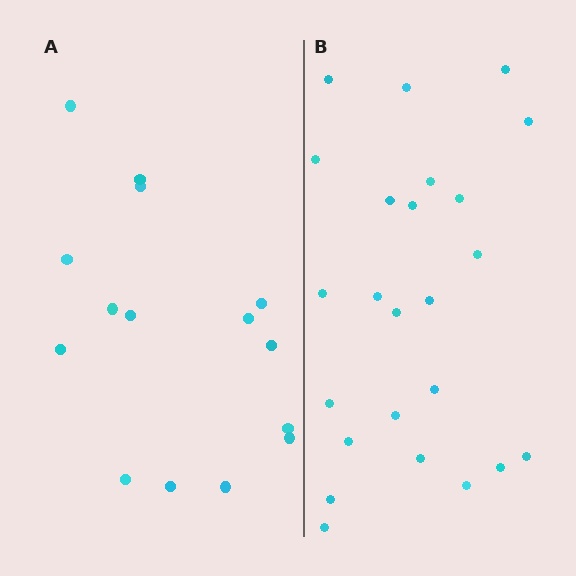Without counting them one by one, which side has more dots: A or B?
Region B (the right region) has more dots.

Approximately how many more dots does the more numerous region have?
Region B has roughly 8 or so more dots than region A.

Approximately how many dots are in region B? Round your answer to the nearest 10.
About 20 dots. (The exact count is 24, which rounds to 20.)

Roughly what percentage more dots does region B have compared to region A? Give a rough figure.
About 60% more.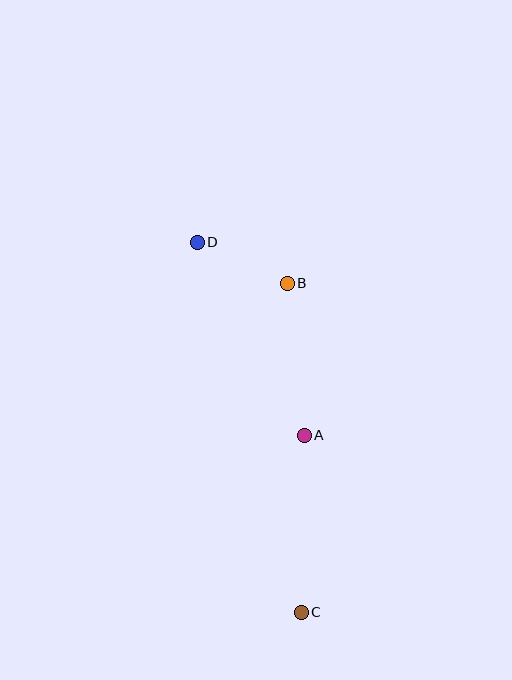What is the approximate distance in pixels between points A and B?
The distance between A and B is approximately 153 pixels.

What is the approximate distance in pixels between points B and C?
The distance between B and C is approximately 329 pixels.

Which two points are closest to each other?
Points B and D are closest to each other.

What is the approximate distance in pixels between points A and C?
The distance between A and C is approximately 177 pixels.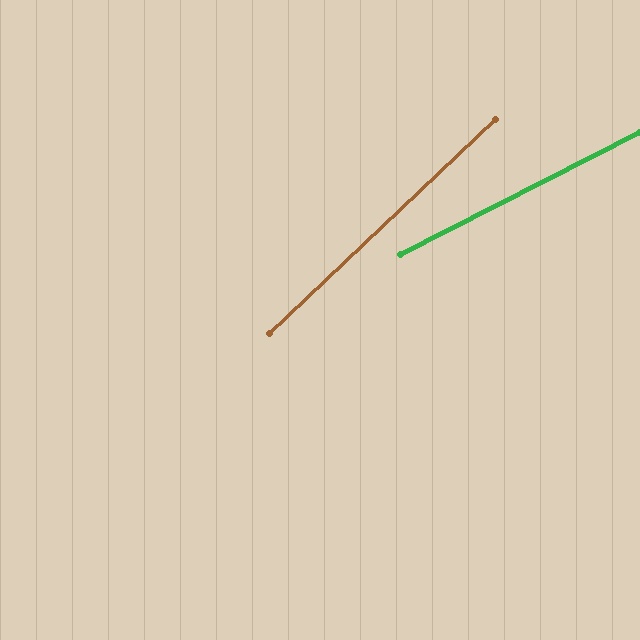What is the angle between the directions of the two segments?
Approximately 16 degrees.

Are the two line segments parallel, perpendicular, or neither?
Neither parallel nor perpendicular — they differ by about 16°.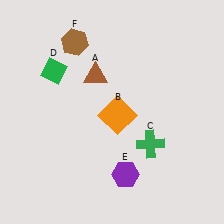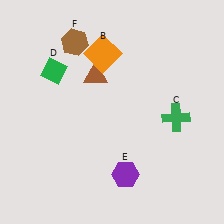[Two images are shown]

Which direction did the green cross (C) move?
The green cross (C) moved up.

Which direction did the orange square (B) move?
The orange square (B) moved up.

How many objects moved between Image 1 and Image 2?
2 objects moved between the two images.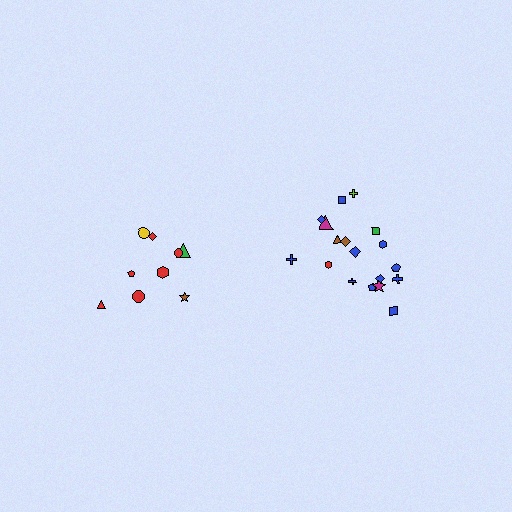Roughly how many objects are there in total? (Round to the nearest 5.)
Roughly 30 objects in total.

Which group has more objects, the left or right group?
The right group.